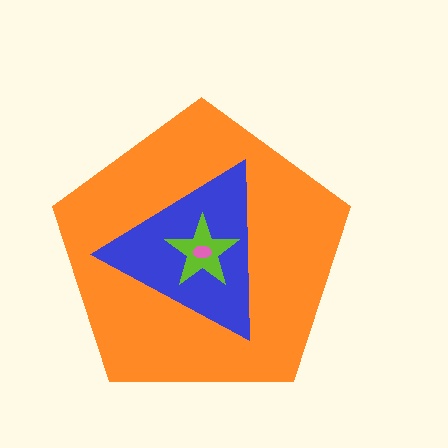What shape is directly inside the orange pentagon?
The blue triangle.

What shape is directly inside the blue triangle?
The lime star.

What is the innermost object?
The pink ellipse.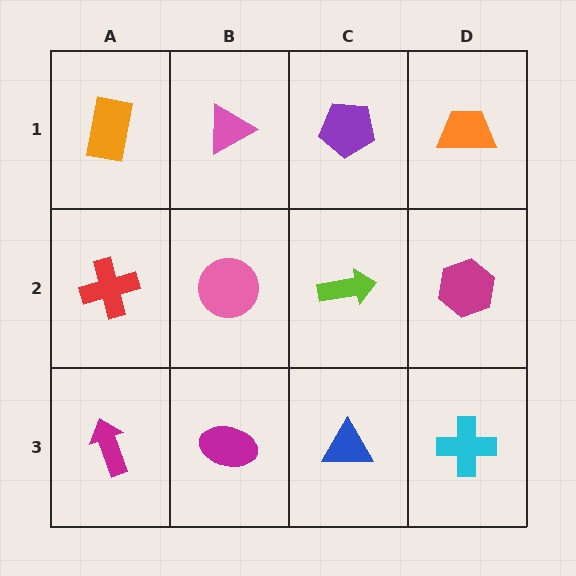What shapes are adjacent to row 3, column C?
A lime arrow (row 2, column C), a magenta ellipse (row 3, column B), a cyan cross (row 3, column D).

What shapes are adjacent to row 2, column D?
An orange trapezoid (row 1, column D), a cyan cross (row 3, column D), a lime arrow (row 2, column C).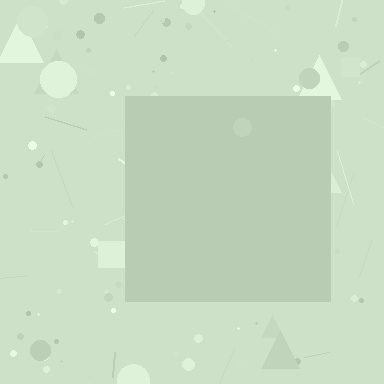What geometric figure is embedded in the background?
A square is embedded in the background.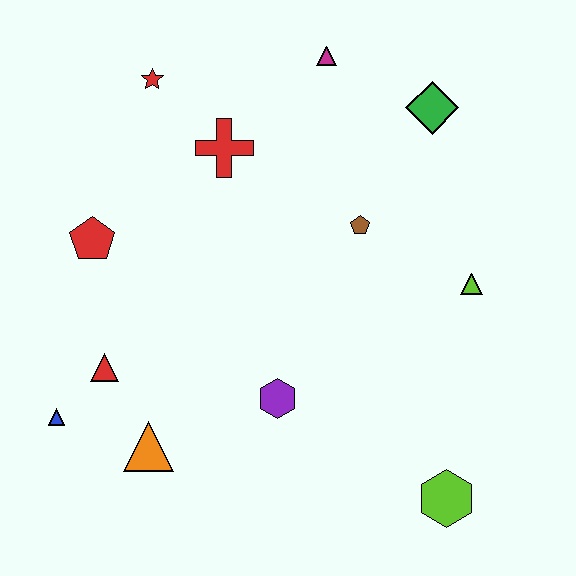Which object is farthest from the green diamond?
The blue triangle is farthest from the green diamond.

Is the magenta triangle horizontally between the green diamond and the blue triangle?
Yes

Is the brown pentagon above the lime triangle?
Yes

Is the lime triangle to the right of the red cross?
Yes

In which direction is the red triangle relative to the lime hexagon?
The red triangle is to the left of the lime hexagon.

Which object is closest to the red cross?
The red star is closest to the red cross.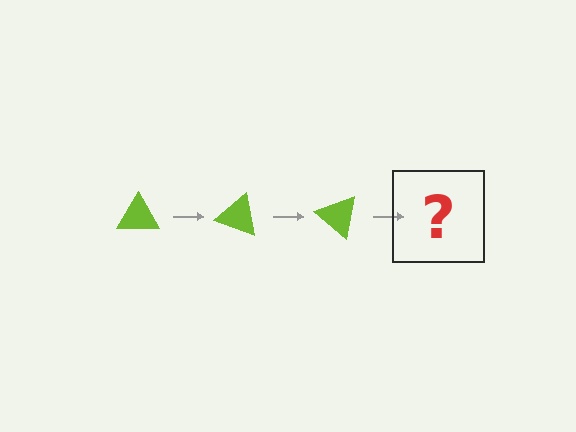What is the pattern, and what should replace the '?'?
The pattern is that the triangle rotates 20 degrees each step. The '?' should be a lime triangle rotated 60 degrees.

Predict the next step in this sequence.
The next step is a lime triangle rotated 60 degrees.